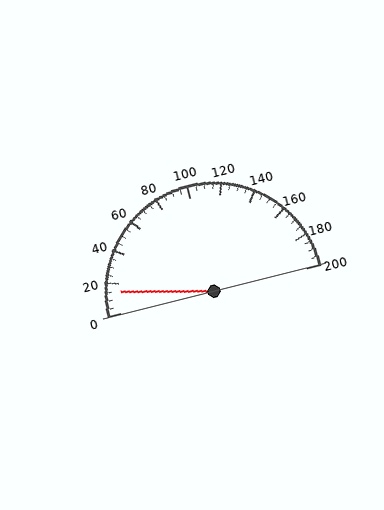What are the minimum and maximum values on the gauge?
The gauge ranges from 0 to 200.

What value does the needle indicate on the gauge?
The needle indicates approximately 15.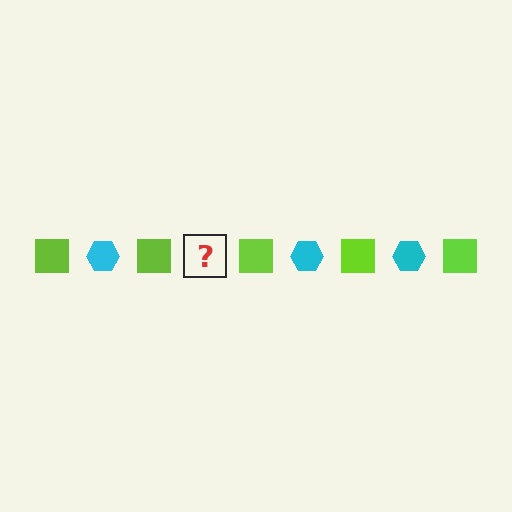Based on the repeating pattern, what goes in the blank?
The blank should be a cyan hexagon.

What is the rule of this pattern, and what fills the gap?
The rule is that the pattern alternates between lime square and cyan hexagon. The gap should be filled with a cyan hexagon.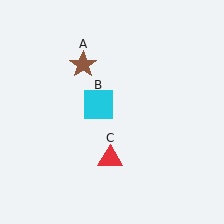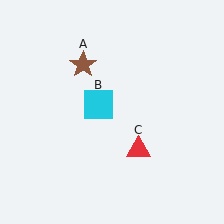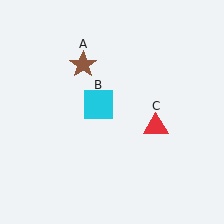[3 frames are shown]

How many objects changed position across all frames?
1 object changed position: red triangle (object C).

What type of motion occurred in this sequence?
The red triangle (object C) rotated counterclockwise around the center of the scene.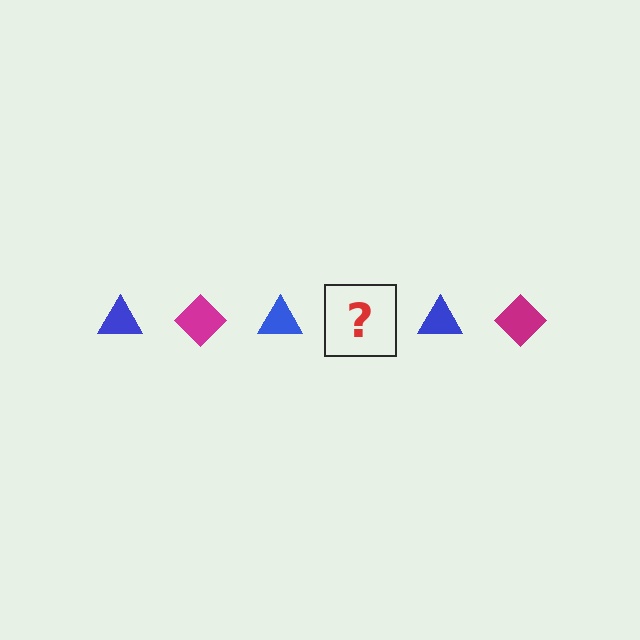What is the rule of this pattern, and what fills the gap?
The rule is that the pattern alternates between blue triangle and magenta diamond. The gap should be filled with a magenta diamond.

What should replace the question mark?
The question mark should be replaced with a magenta diamond.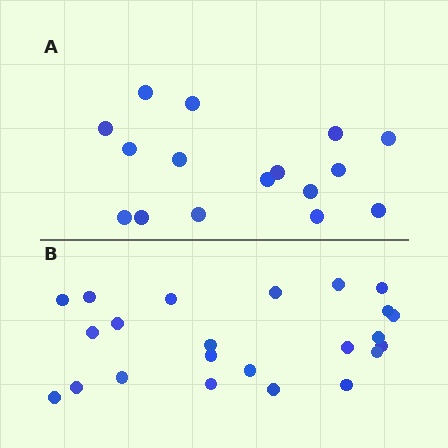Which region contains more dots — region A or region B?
Region B (the bottom region) has more dots.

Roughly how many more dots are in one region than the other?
Region B has roughly 8 or so more dots than region A.